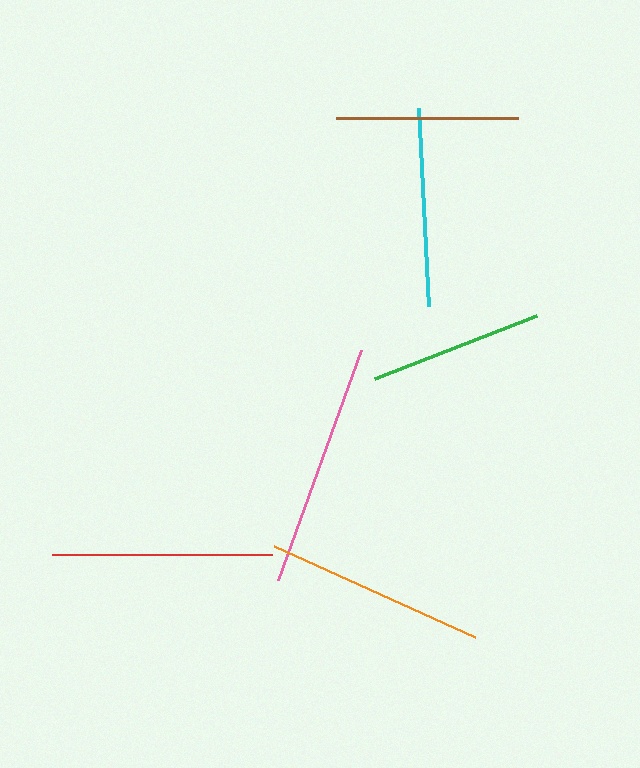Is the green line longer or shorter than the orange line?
The orange line is longer than the green line.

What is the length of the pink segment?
The pink segment is approximately 244 pixels long.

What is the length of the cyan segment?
The cyan segment is approximately 198 pixels long.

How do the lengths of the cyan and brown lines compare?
The cyan and brown lines are approximately the same length.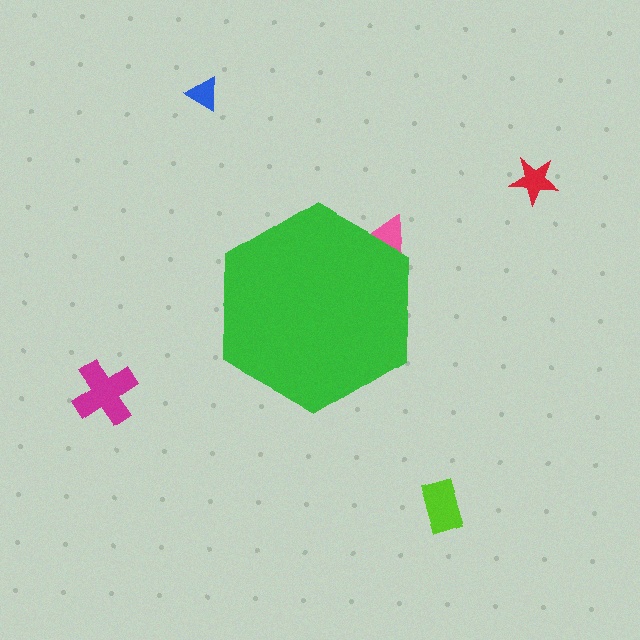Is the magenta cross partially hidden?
No, the magenta cross is fully visible.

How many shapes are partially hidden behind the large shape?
1 shape is partially hidden.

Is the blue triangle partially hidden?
No, the blue triangle is fully visible.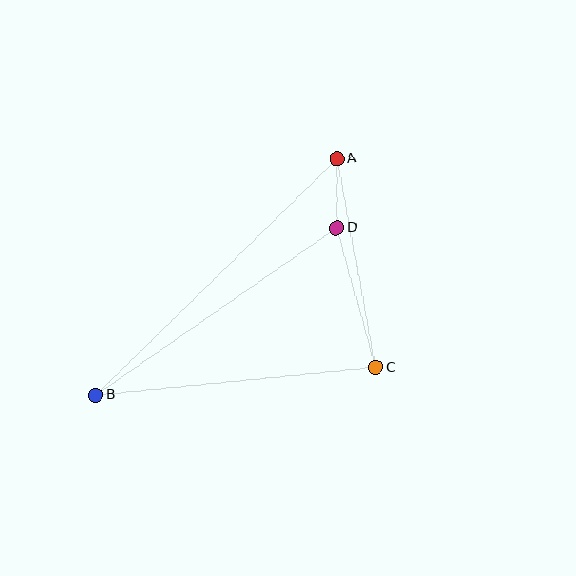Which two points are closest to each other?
Points A and D are closest to each other.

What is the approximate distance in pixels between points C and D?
The distance between C and D is approximately 145 pixels.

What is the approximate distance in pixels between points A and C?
The distance between A and C is approximately 213 pixels.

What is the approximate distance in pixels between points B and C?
The distance between B and C is approximately 281 pixels.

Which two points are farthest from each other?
Points A and B are farthest from each other.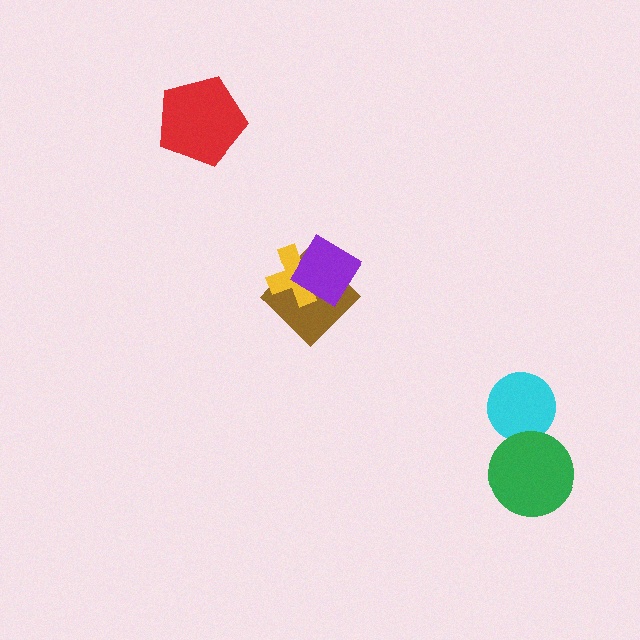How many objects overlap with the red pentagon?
0 objects overlap with the red pentagon.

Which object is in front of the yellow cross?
The purple diamond is in front of the yellow cross.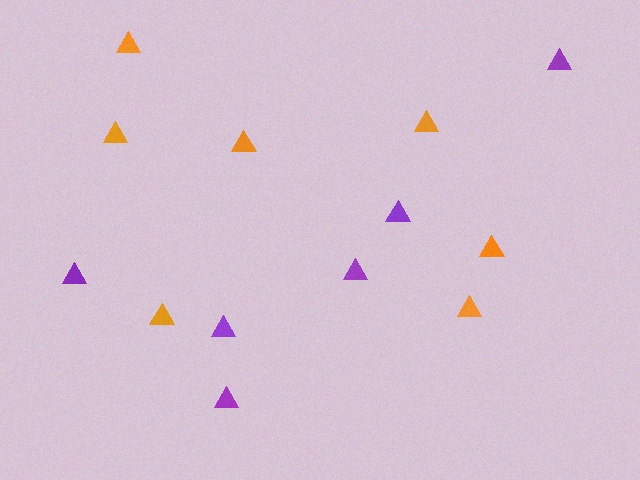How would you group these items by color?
There are 2 groups: one group of purple triangles (6) and one group of orange triangles (7).